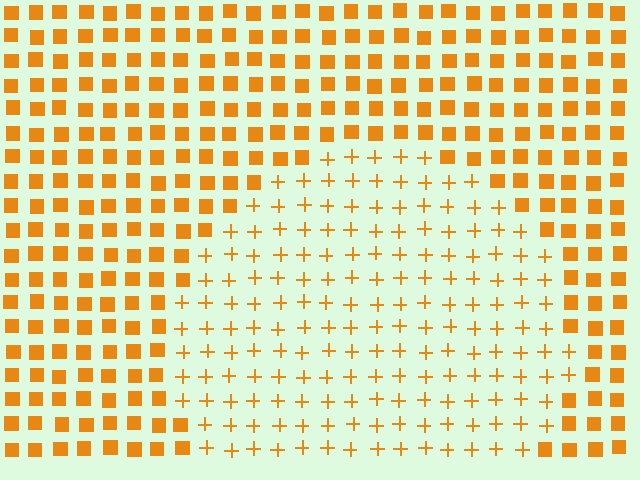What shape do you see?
I see a circle.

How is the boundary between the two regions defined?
The boundary is defined by a change in element shape: plus signs inside vs. squares outside. All elements share the same color and spacing.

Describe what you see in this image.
The image is filled with small orange elements arranged in a uniform grid. A circle-shaped region contains plus signs, while the surrounding area contains squares. The boundary is defined purely by the change in element shape.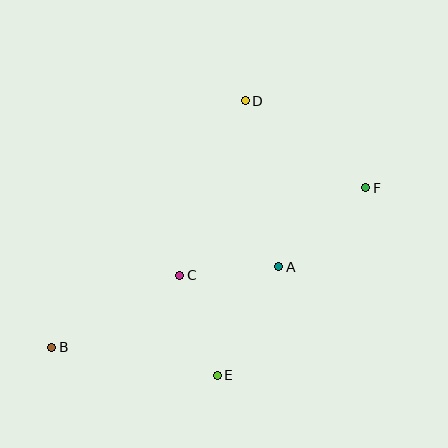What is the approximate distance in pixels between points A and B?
The distance between A and B is approximately 241 pixels.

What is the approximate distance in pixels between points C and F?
The distance between C and F is approximately 206 pixels.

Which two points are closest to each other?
Points A and C are closest to each other.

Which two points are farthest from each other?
Points B and F are farthest from each other.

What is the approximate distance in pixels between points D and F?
The distance between D and F is approximately 148 pixels.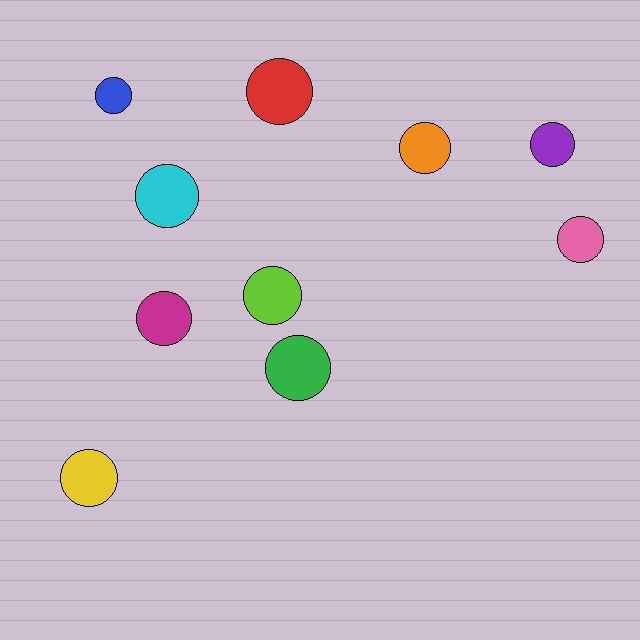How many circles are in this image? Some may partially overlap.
There are 10 circles.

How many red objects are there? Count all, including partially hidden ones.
There is 1 red object.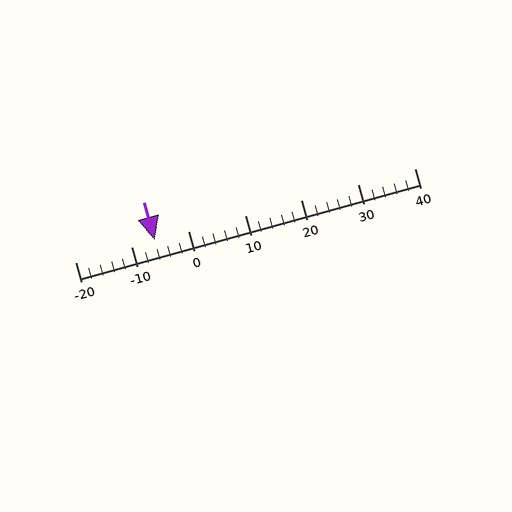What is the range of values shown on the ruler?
The ruler shows values from -20 to 40.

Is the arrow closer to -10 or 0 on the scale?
The arrow is closer to -10.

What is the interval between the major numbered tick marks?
The major tick marks are spaced 10 units apart.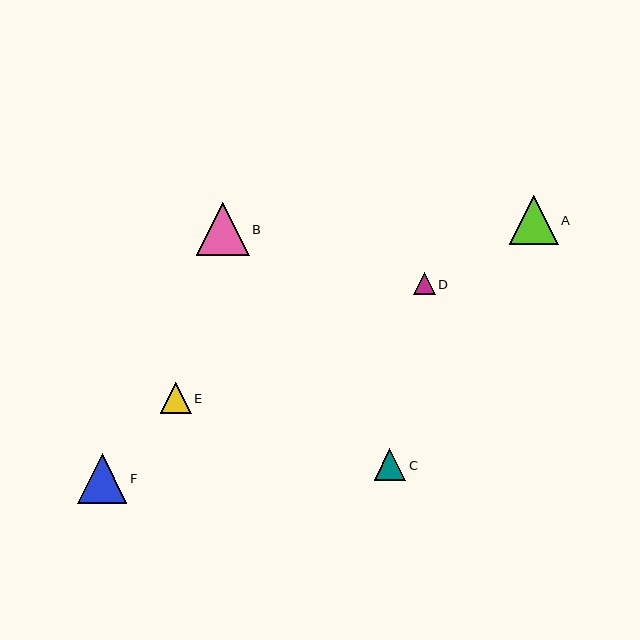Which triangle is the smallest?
Triangle D is the smallest with a size of approximately 22 pixels.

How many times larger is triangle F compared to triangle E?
Triangle F is approximately 1.6 times the size of triangle E.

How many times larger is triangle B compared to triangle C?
Triangle B is approximately 1.7 times the size of triangle C.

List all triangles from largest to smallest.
From largest to smallest: B, F, A, C, E, D.